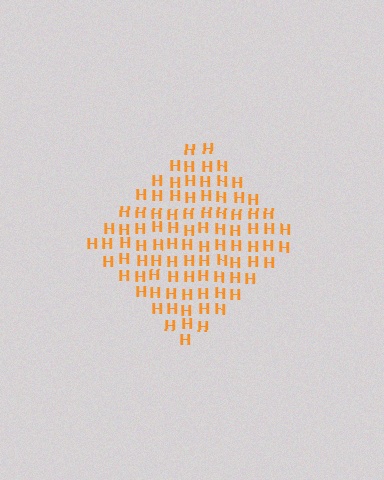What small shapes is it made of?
It is made of small letter H's.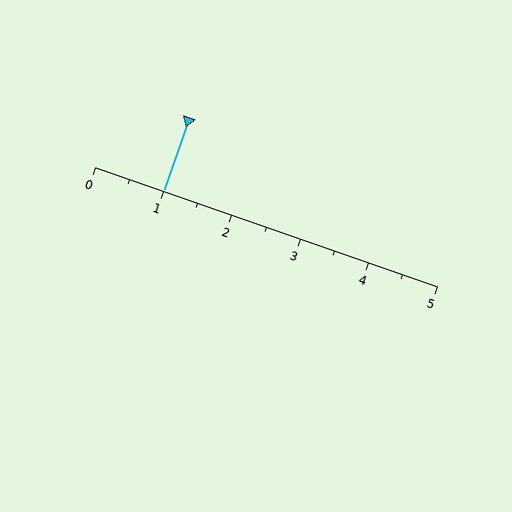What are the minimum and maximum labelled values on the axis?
The axis runs from 0 to 5.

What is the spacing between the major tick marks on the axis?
The major ticks are spaced 1 apart.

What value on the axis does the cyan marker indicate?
The marker indicates approximately 1.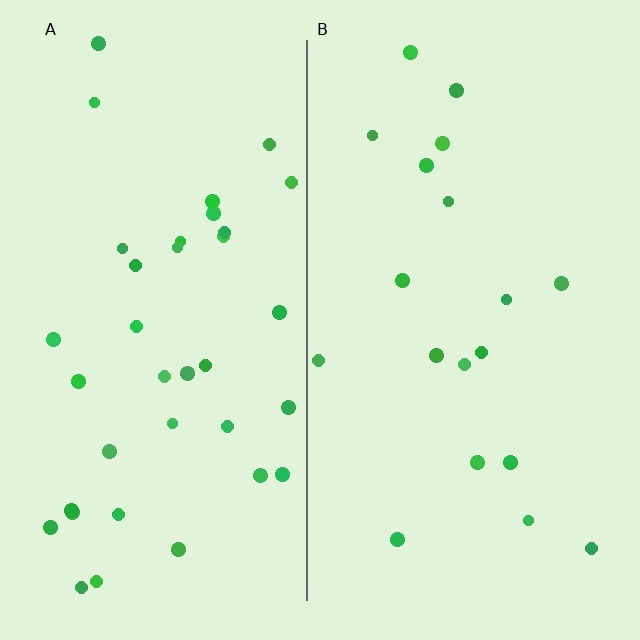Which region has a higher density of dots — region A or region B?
A (the left).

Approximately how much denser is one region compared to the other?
Approximately 2.0× — region A over region B.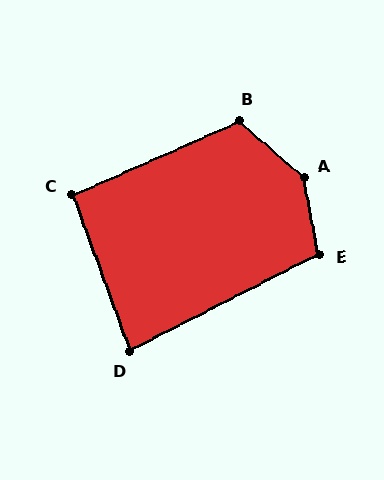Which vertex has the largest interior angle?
A, at approximately 142 degrees.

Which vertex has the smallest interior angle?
D, at approximately 83 degrees.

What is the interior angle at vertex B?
Approximately 115 degrees (obtuse).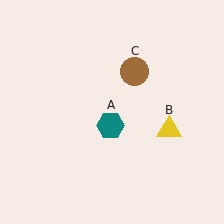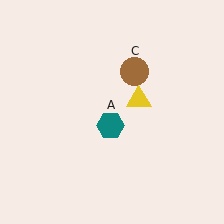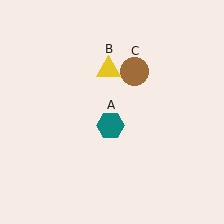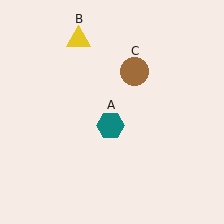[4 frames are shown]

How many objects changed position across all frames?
1 object changed position: yellow triangle (object B).